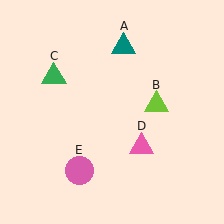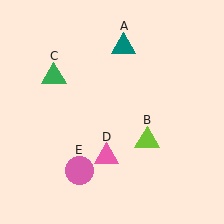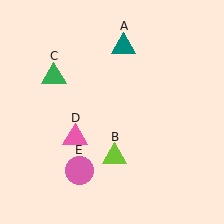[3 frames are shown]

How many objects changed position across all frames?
2 objects changed position: lime triangle (object B), pink triangle (object D).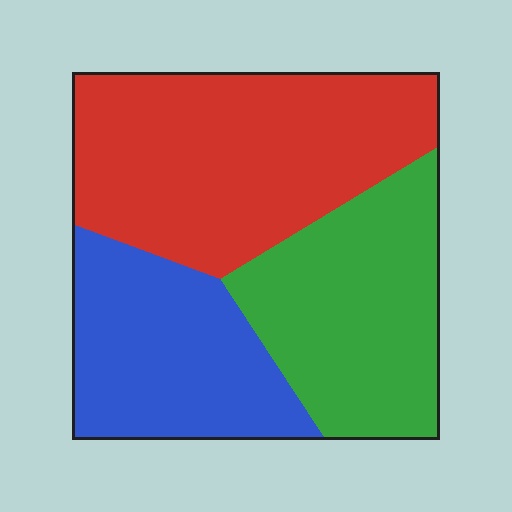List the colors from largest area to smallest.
From largest to smallest: red, green, blue.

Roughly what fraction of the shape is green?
Green takes up about one third (1/3) of the shape.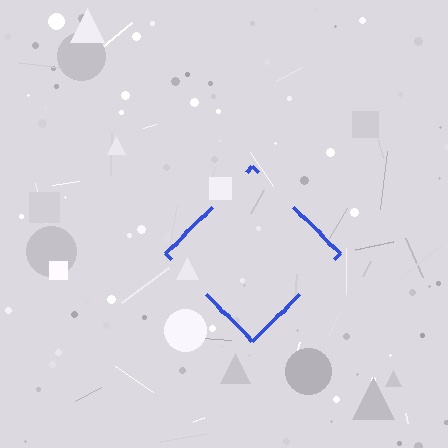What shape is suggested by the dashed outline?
The dashed outline suggests a diamond.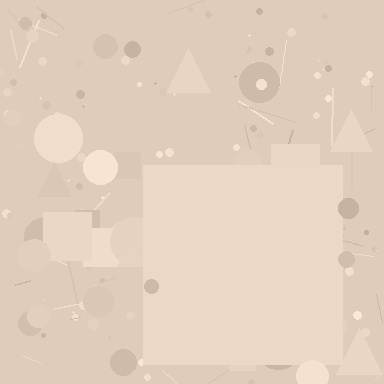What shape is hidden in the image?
A square is hidden in the image.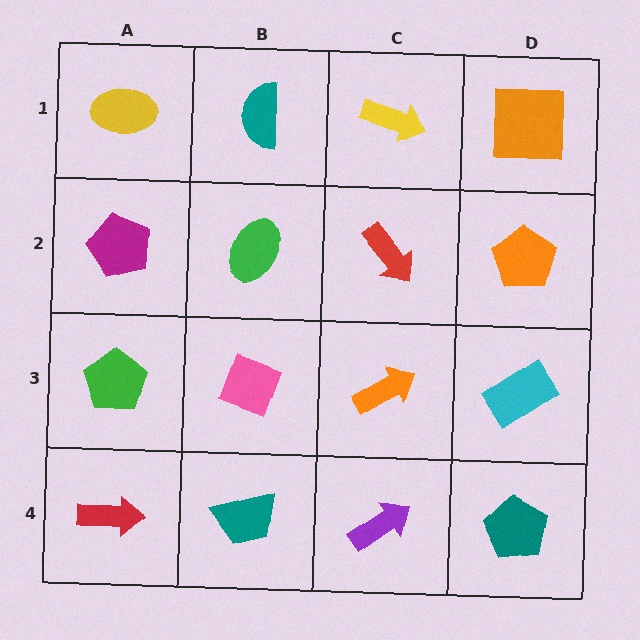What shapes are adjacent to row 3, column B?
A green ellipse (row 2, column B), a teal trapezoid (row 4, column B), a green pentagon (row 3, column A), an orange arrow (row 3, column C).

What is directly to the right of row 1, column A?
A teal semicircle.